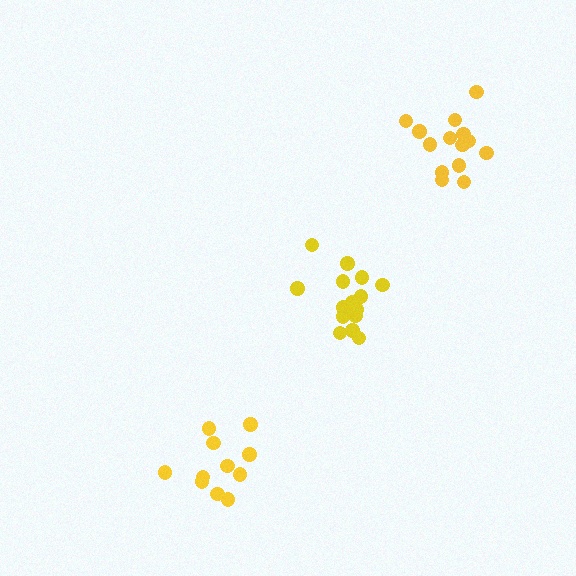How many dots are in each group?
Group 1: 15 dots, Group 2: 11 dots, Group 3: 14 dots (40 total).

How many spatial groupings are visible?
There are 3 spatial groupings.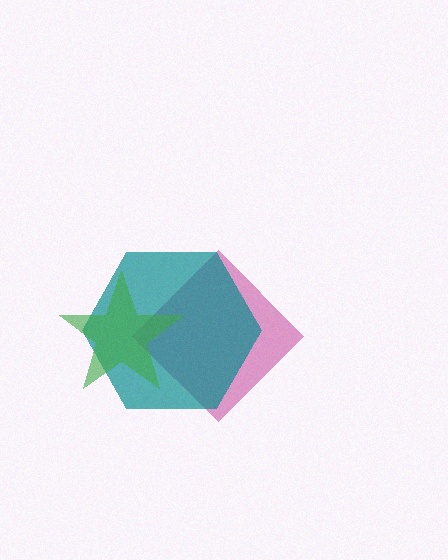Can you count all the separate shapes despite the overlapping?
Yes, there are 3 separate shapes.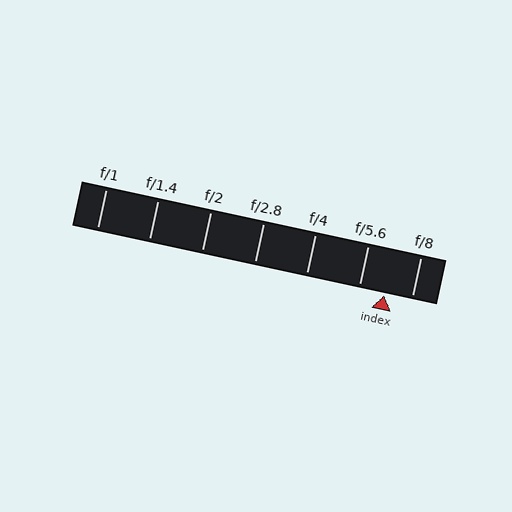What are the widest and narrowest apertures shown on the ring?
The widest aperture shown is f/1 and the narrowest is f/8.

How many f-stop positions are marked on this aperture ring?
There are 7 f-stop positions marked.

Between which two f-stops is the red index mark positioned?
The index mark is between f/5.6 and f/8.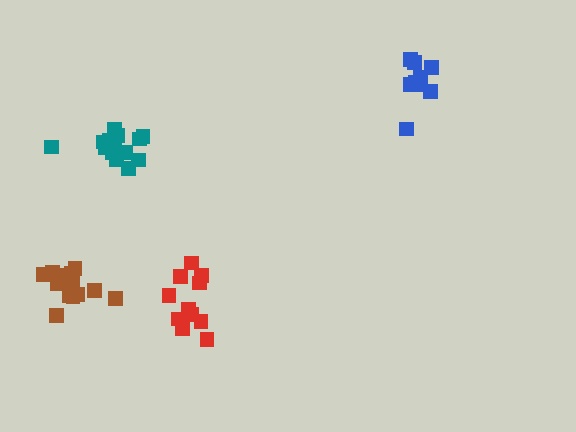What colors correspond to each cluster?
The clusters are colored: blue, brown, teal, red.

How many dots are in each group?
Group 1: 9 dots, Group 2: 13 dots, Group 3: 14 dots, Group 4: 11 dots (47 total).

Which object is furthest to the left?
The brown cluster is leftmost.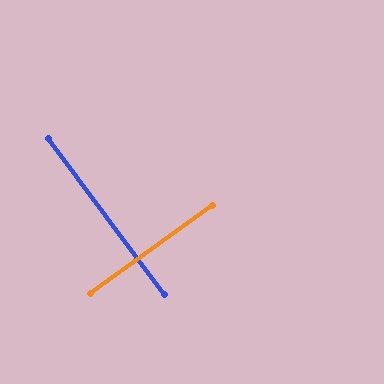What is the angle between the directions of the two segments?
Approximately 89 degrees.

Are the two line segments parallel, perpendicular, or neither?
Perpendicular — they meet at approximately 89°.